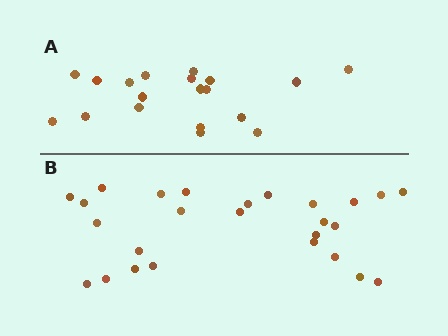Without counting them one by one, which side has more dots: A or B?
Region B (the bottom region) has more dots.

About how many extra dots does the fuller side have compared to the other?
Region B has roughly 8 or so more dots than region A.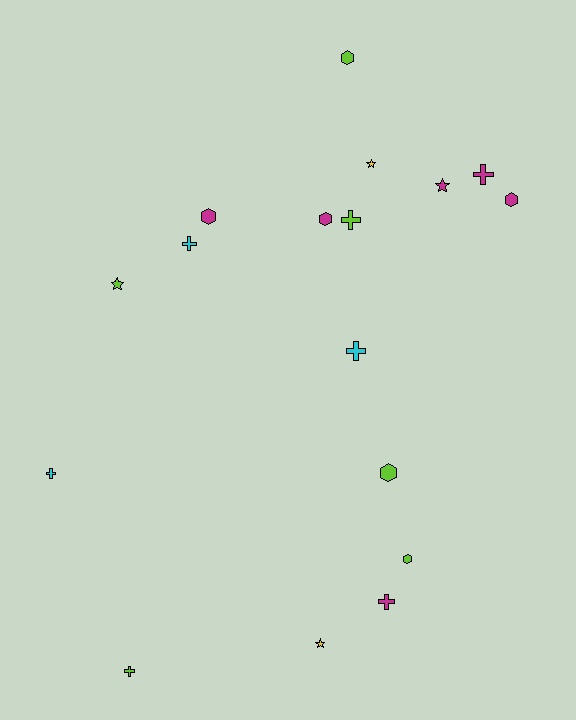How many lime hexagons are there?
There are 3 lime hexagons.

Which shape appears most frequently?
Cross, with 7 objects.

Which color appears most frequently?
Lime, with 6 objects.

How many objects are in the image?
There are 17 objects.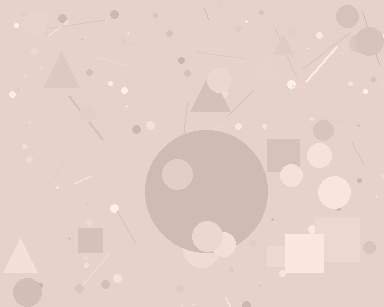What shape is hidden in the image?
A circle is hidden in the image.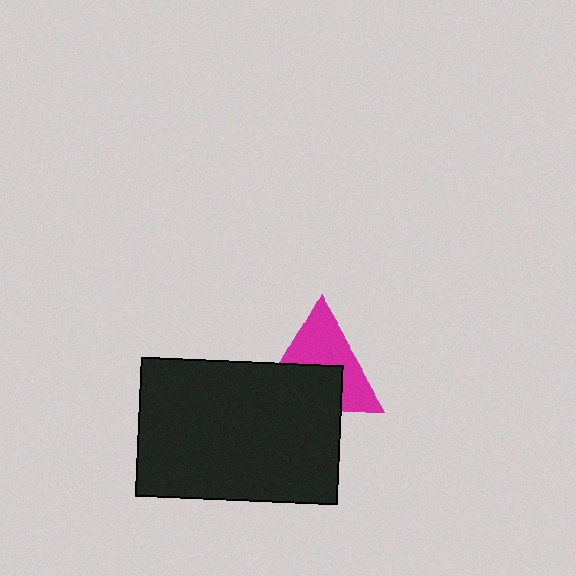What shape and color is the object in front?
The object in front is a black rectangle.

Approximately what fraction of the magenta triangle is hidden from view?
Roughly 46% of the magenta triangle is hidden behind the black rectangle.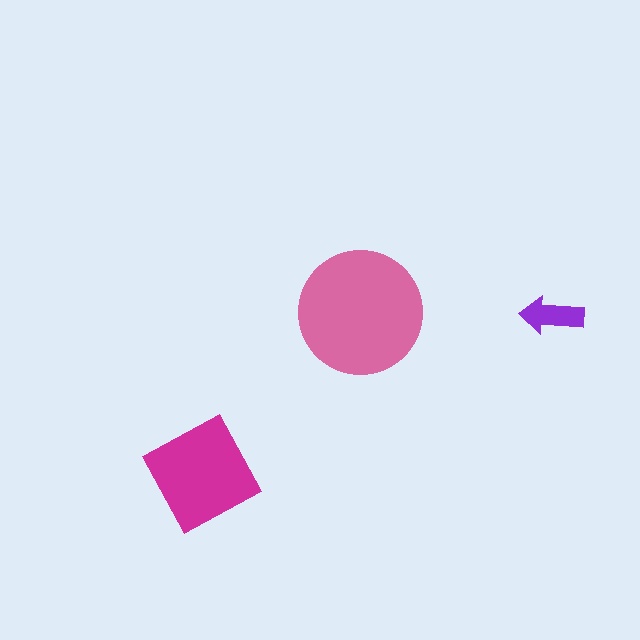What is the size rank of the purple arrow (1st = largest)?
3rd.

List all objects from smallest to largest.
The purple arrow, the magenta square, the pink circle.